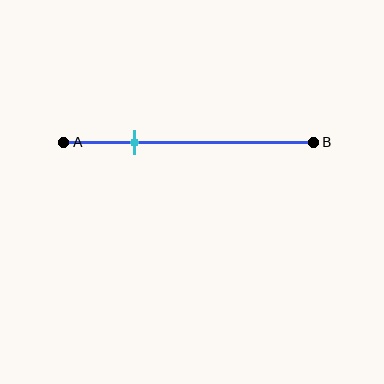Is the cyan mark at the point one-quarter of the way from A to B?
No, the mark is at about 30% from A, not at the 25% one-quarter point.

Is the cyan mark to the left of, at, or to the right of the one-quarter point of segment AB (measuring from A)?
The cyan mark is to the right of the one-quarter point of segment AB.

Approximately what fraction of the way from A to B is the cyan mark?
The cyan mark is approximately 30% of the way from A to B.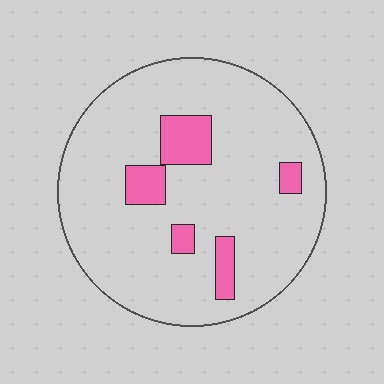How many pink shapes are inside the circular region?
5.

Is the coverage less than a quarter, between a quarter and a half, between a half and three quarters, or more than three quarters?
Less than a quarter.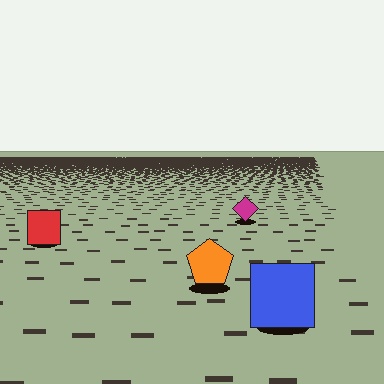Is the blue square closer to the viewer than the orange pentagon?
Yes. The blue square is closer — you can tell from the texture gradient: the ground texture is coarser near it.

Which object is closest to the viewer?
The blue square is closest. The texture marks near it are larger and more spread out.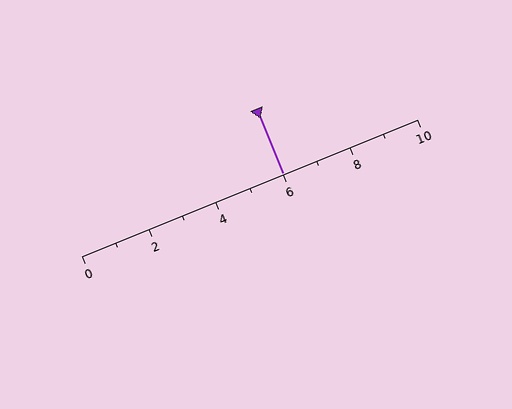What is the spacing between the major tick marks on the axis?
The major ticks are spaced 2 apart.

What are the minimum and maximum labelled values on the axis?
The axis runs from 0 to 10.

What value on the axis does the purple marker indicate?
The marker indicates approximately 6.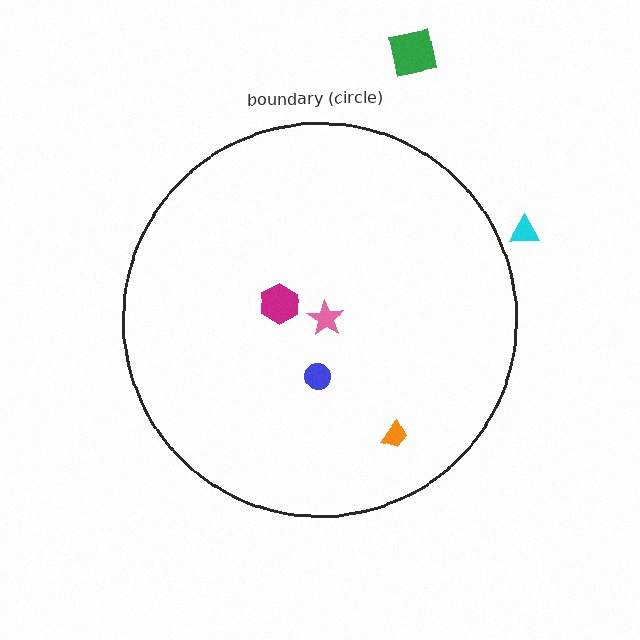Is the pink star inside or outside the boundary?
Inside.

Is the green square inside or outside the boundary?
Outside.